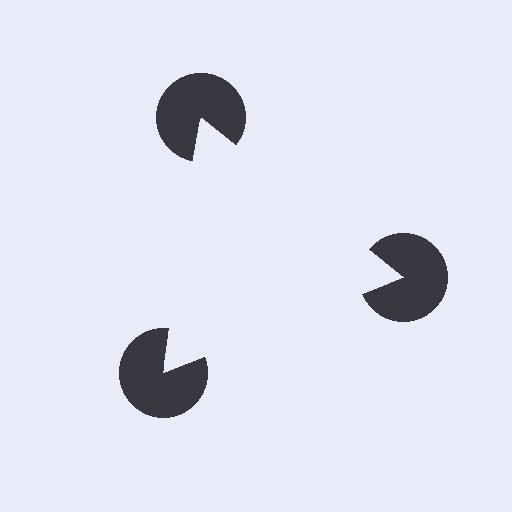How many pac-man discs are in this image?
There are 3 — one at each vertex of the illusory triangle.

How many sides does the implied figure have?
3 sides.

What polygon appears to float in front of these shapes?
An illusory triangle — its edges are inferred from the aligned wedge cuts in the pac-man discs, not physically drawn.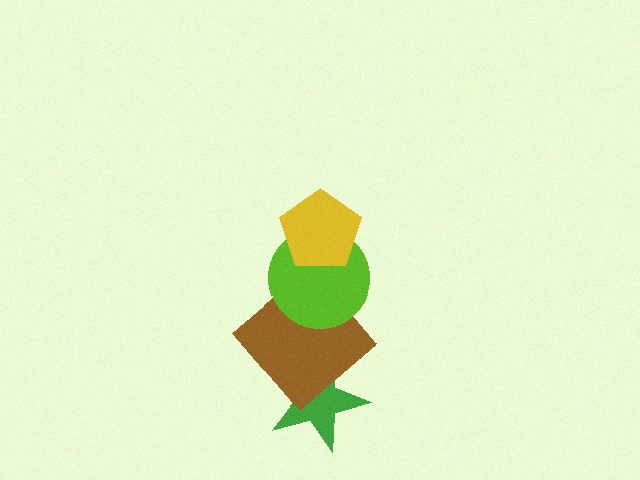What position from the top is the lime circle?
The lime circle is 2nd from the top.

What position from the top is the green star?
The green star is 4th from the top.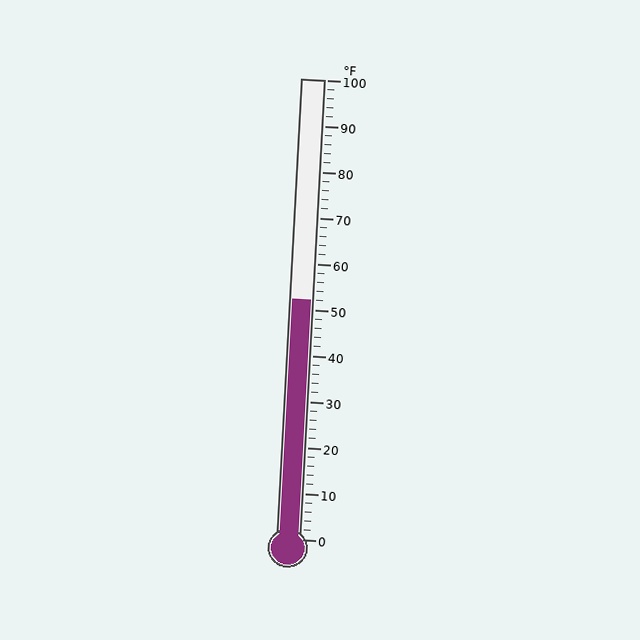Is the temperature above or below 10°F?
The temperature is above 10°F.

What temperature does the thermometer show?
The thermometer shows approximately 52°F.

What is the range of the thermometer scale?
The thermometer scale ranges from 0°F to 100°F.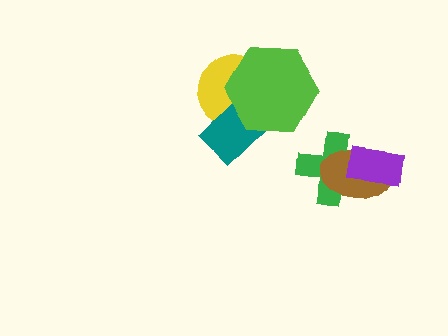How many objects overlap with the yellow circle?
2 objects overlap with the yellow circle.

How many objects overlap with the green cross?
2 objects overlap with the green cross.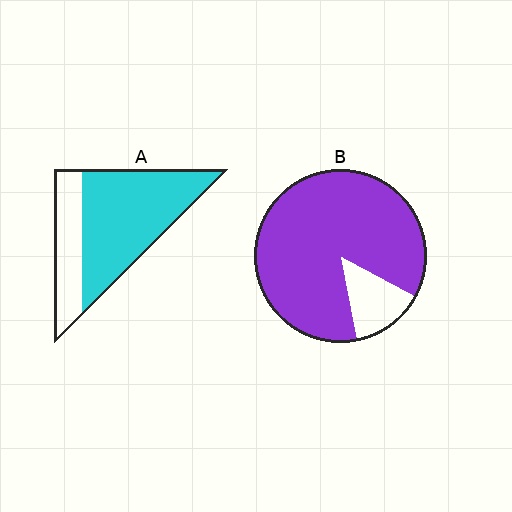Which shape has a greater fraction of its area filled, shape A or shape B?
Shape B.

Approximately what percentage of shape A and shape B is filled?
A is approximately 70% and B is approximately 85%.